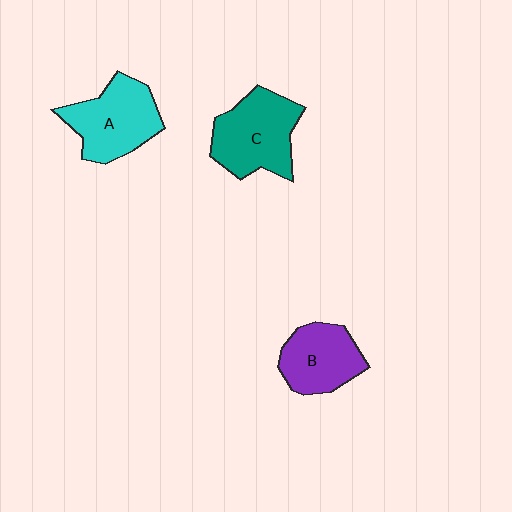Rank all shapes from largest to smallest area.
From largest to smallest: C (teal), A (cyan), B (purple).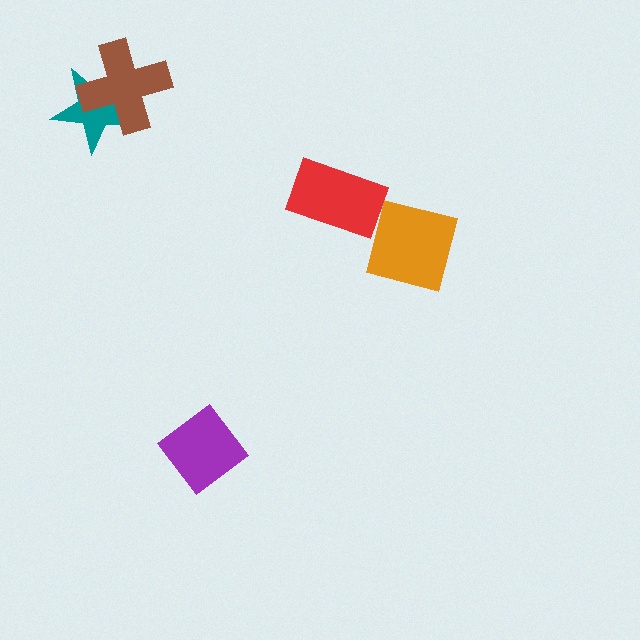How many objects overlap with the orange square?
0 objects overlap with the orange square.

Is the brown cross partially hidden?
No, no other shape covers it.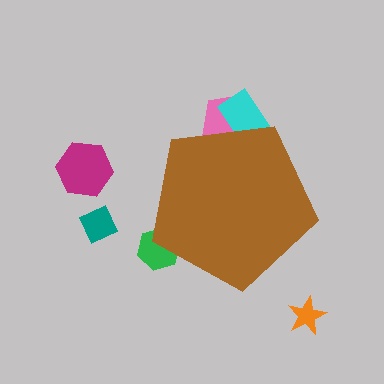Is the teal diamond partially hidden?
No, the teal diamond is fully visible.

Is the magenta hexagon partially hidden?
No, the magenta hexagon is fully visible.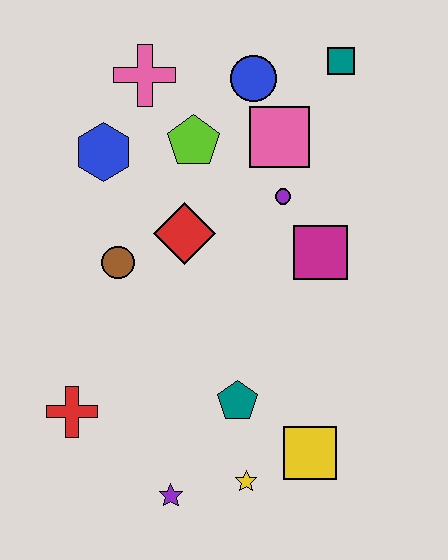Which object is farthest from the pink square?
The purple star is farthest from the pink square.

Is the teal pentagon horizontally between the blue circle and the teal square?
No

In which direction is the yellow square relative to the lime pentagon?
The yellow square is below the lime pentagon.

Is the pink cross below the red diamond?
No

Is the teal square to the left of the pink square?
No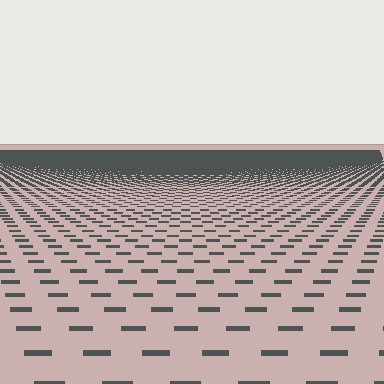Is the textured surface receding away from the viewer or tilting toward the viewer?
The surface is receding away from the viewer. Texture elements get smaller and denser toward the top.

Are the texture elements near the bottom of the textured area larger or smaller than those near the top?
Larger. Near the bottom, elements are closer to the viewer and appear at a bigger on-screen size.